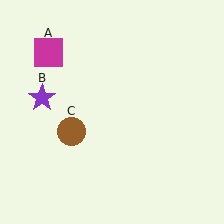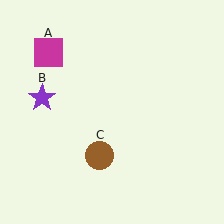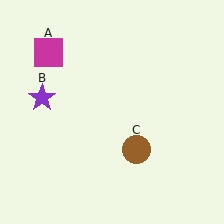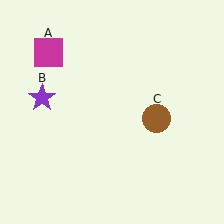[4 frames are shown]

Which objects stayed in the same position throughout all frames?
Magenta square (object A) and purple star (object B) remained stationary.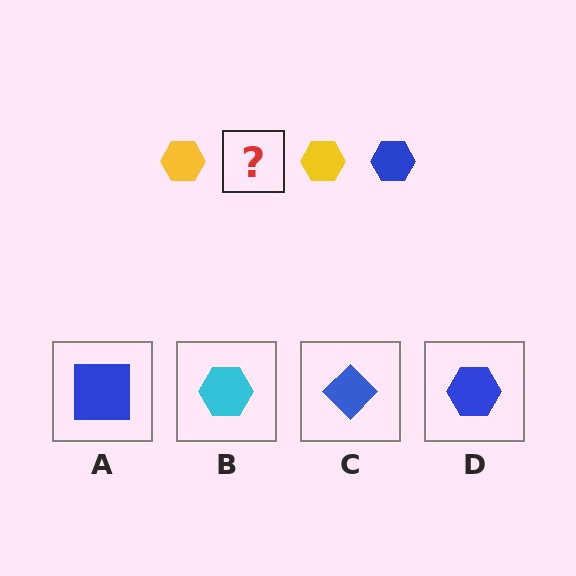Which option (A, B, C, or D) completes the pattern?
D.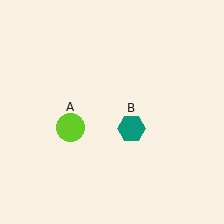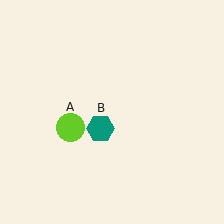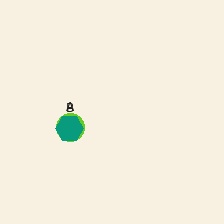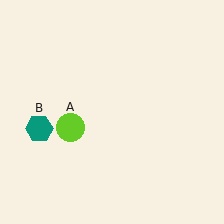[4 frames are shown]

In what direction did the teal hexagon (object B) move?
The teal hexagon (object B) moved left.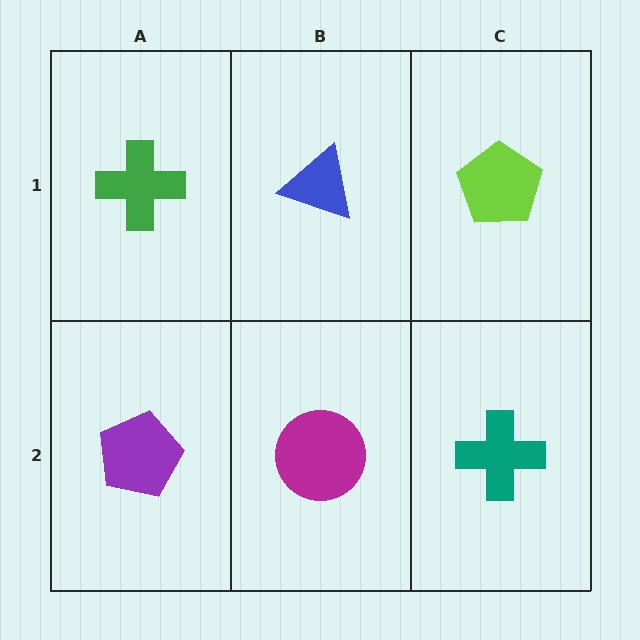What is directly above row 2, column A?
A green cross.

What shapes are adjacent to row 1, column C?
A teal cross (row 2, column C), a blue triangle (row 1, column B).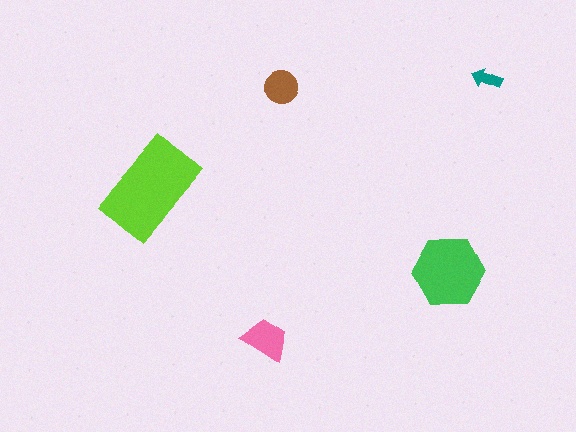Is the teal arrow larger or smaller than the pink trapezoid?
Smaller.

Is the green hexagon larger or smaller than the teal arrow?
Larger.